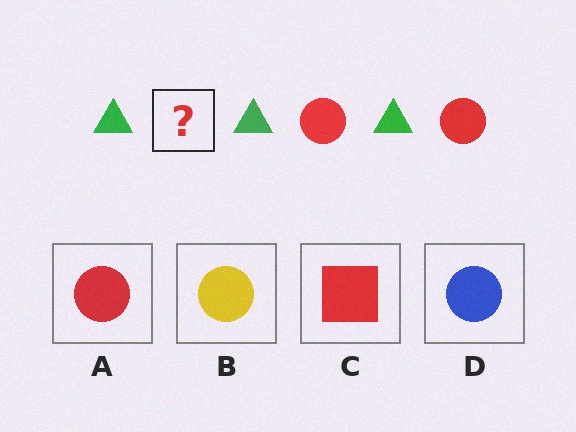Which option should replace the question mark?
Option A.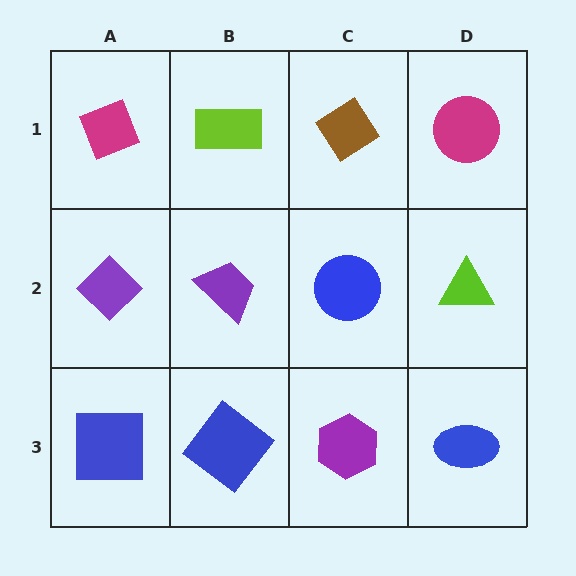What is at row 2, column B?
A purple trapezoid.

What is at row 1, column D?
A magenta circle.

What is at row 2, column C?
A blue circle.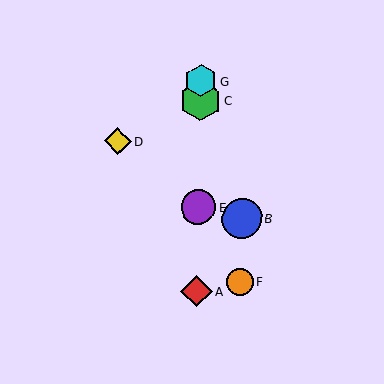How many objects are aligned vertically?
4 objects (A, C, E, G) are aligned vertically.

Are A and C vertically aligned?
Yes, both are at x≈196.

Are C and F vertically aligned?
No, C is at x≈200 and F is at x≈240.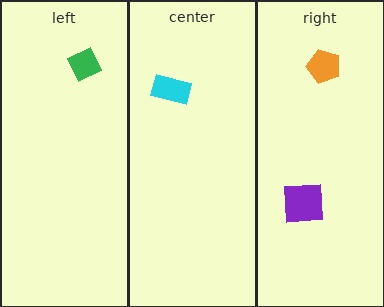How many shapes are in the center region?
1.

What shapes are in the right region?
The purple square, the orange pentagon.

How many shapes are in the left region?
1.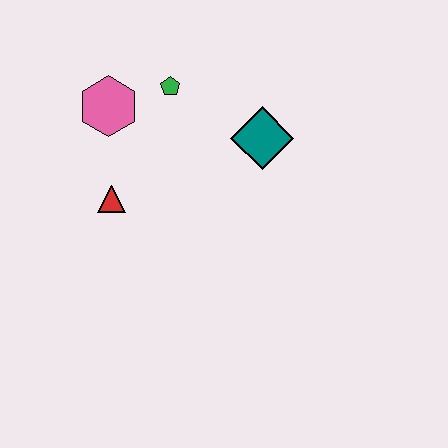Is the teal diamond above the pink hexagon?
No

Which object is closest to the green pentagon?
The pink hexagon is closest to the green pentagon.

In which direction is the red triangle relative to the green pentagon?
The red triangle is below the green pentagon.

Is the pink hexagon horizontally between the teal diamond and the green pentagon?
No